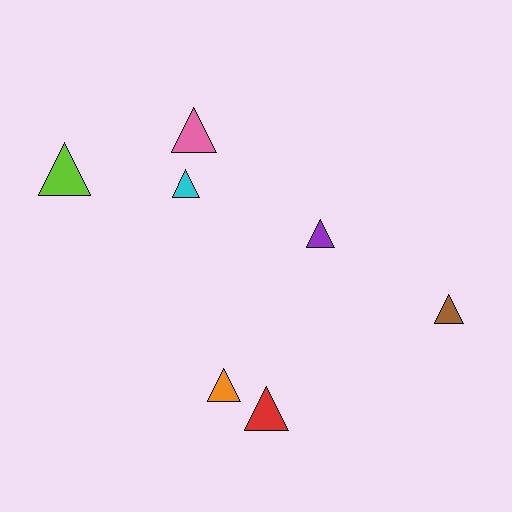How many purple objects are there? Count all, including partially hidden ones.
There is 1 purple object.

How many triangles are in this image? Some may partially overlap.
There are 7 triangles.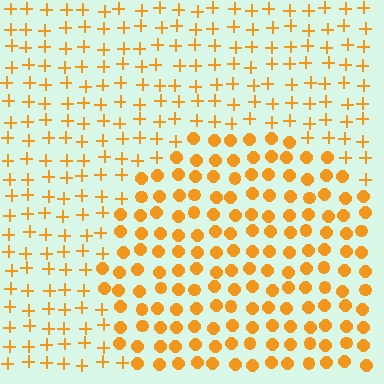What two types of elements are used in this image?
The image uses circles inside the circle region and plus signs outside it.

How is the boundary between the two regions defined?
The boundary is defined by a change in element shape: circles inside vs. plus signs outside. All elements share the same color and spacing.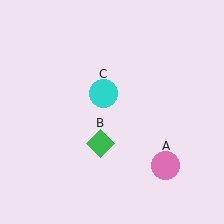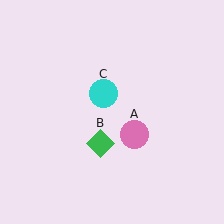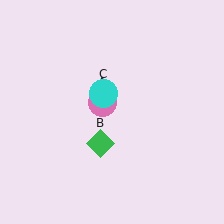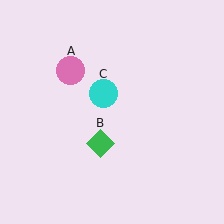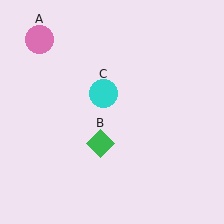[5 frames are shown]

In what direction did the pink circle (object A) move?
The pink circle (object A) moved up and to the left.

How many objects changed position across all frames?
1 object changed position: pink circle (object A).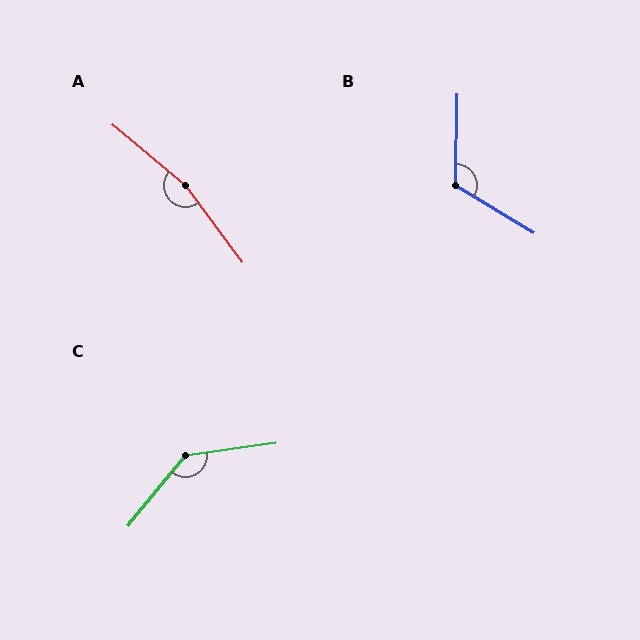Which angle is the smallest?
B, at approximately 120 degrees.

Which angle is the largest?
A, at approximately 166 degrees.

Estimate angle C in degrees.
Approximately 137 degrees.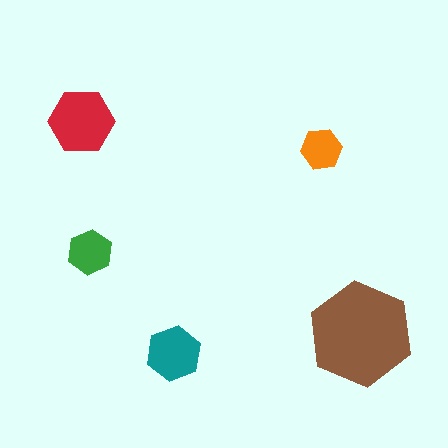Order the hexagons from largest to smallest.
the brown one, the red one, the teal one, the green one, the orange one.